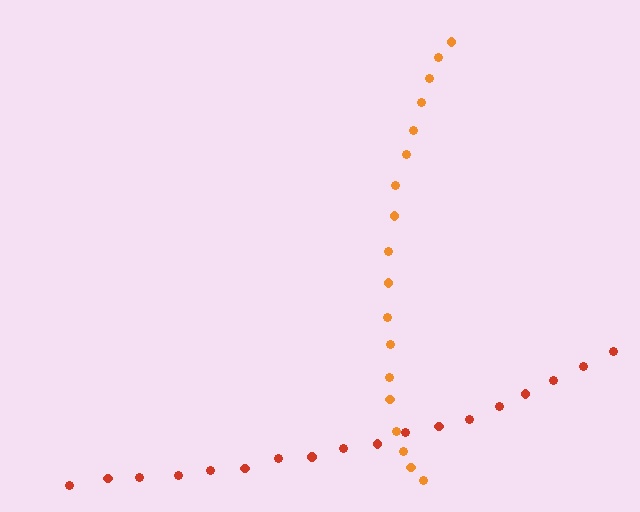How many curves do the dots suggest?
There are 2 distinct paths.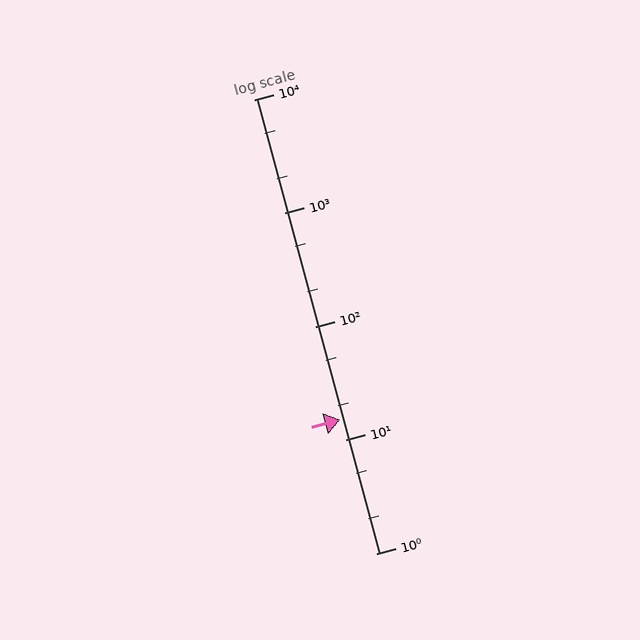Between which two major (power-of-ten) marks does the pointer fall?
The pointer is between 10 and 100.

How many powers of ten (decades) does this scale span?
The scale spans 4 decades, from 1 to 10000.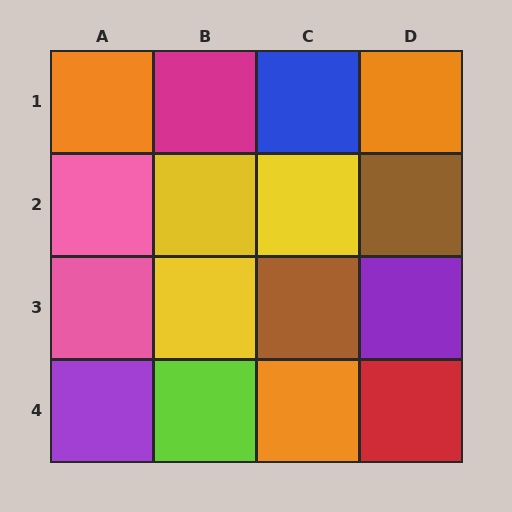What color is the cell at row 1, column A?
Orange.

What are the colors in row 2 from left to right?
Pink, yellow, yellow, brown.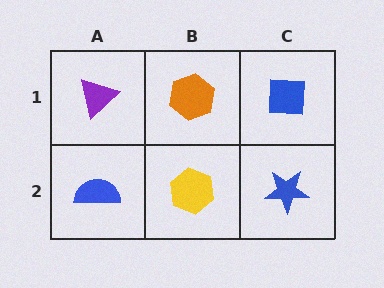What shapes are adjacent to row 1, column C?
A blue star (row 2, column C), an orange hexagon (row 1, column B).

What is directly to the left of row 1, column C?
An orange hexagon.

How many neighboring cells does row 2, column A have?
2.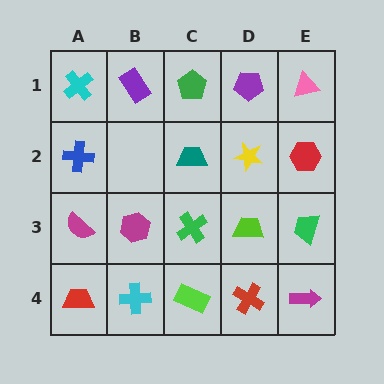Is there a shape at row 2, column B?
No, that cell is empty.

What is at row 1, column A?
A cyan cross.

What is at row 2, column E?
A red hexagon.